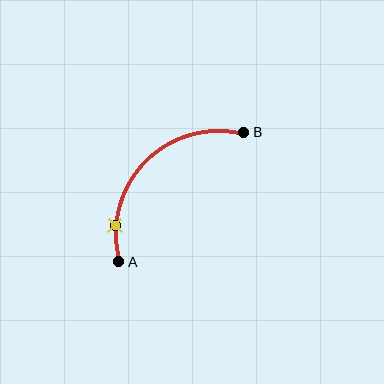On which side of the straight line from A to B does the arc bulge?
The arc bulges above and to the left of the straight line connecting A and B.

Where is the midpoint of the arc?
The arc midpoint is the point on the curve farthest from the straight line joining A and B. It sits above and to the left of that line.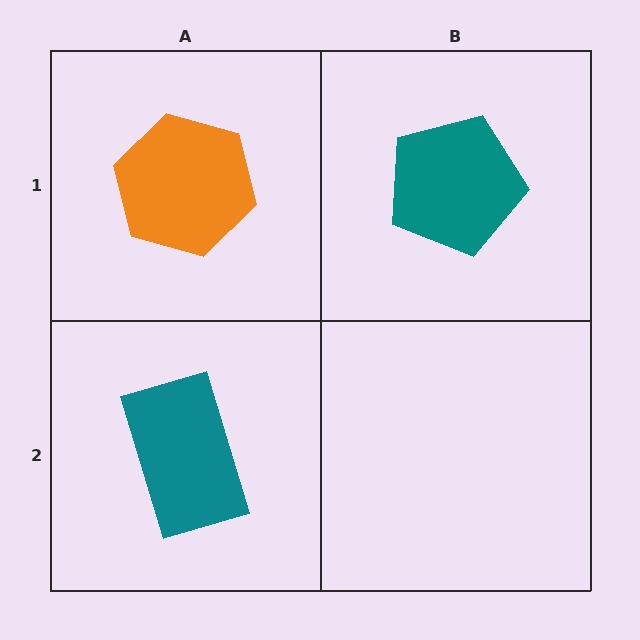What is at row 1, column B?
A teal pentagon.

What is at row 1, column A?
An orange hexagon.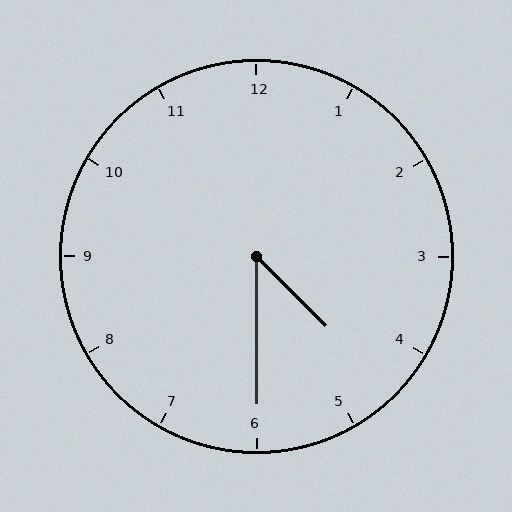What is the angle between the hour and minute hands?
Approximately 45 degrees.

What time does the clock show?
4:30.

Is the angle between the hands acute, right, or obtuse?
It is acute.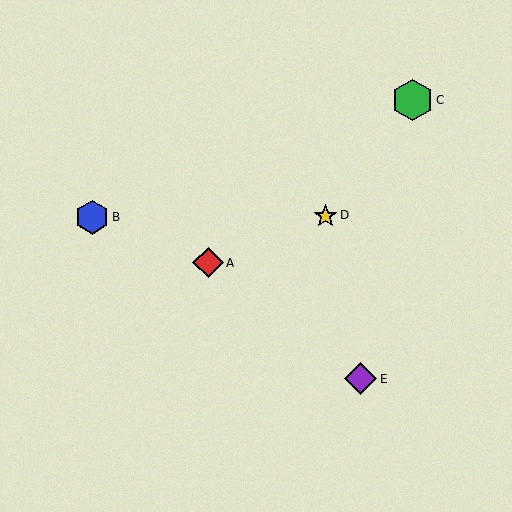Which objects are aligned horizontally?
Objects B, D are aligned horizontally.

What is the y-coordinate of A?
Object A is at y≈263.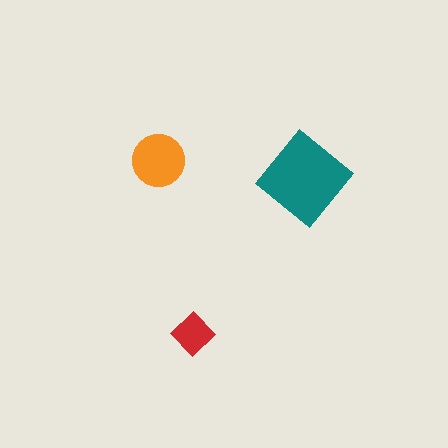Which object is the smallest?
The red diamond.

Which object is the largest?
The teal diamond.